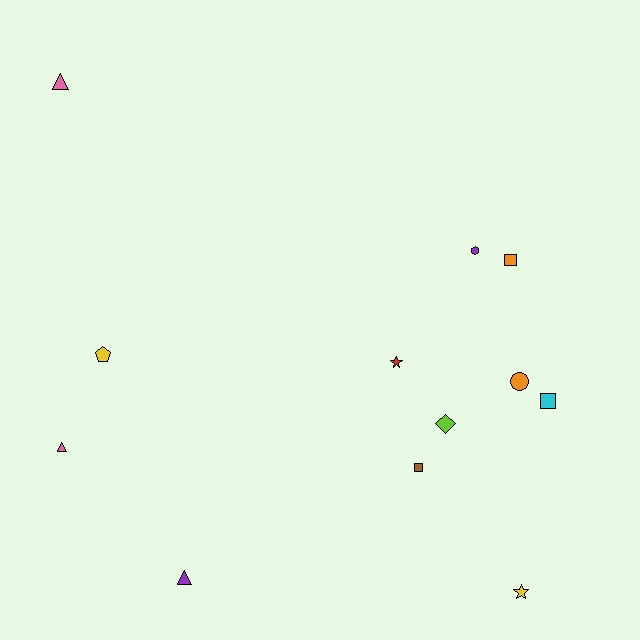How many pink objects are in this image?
There are 2 pink objects.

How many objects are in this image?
There are 12 objects.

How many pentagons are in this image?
There is 1 pentagon.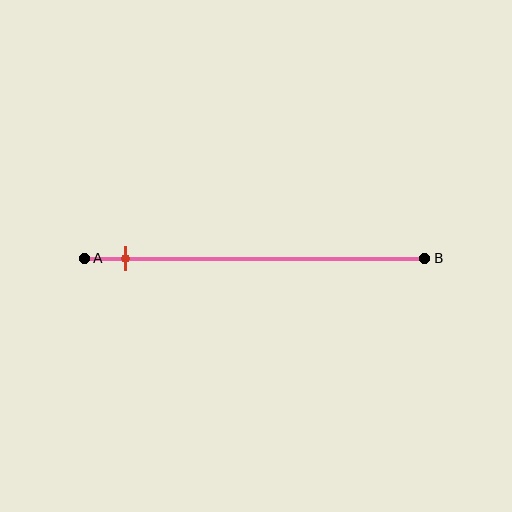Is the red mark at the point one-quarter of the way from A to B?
No, the mark is at about 10% from A, not at the 25% one-quarter point.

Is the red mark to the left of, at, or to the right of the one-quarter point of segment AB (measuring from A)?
The red mark is to the left of the one-quarter point of segment AB.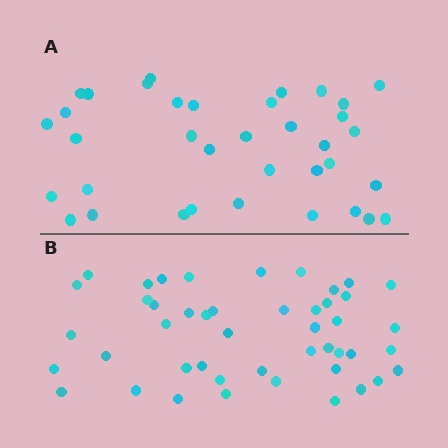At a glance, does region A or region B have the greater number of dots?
Region B (the bottom region) has more dots.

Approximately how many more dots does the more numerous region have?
Region B has roughly 10 or so more dots than region A.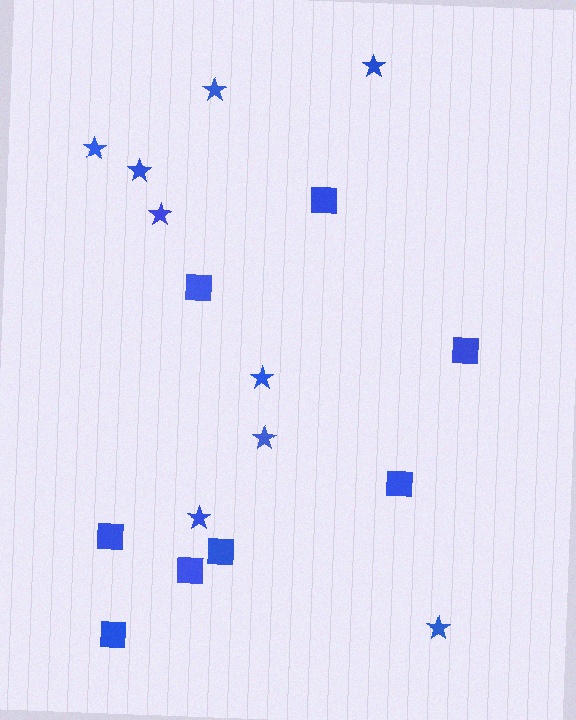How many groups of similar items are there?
There are 2 groups: one group of squares (8) and one group of stars (9).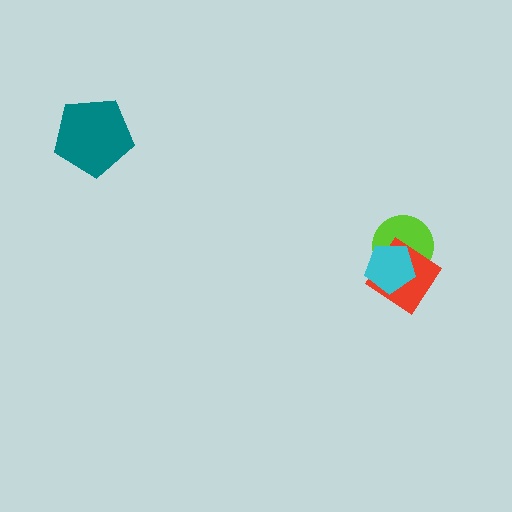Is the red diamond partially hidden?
Yes, it is partially covered by another shape.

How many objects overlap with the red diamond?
2 objects overlap with the red diamond.